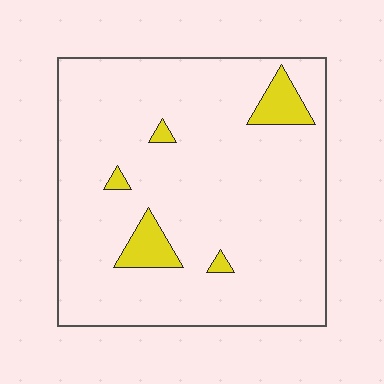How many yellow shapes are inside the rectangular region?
5.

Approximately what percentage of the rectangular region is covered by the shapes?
Approximately 5%.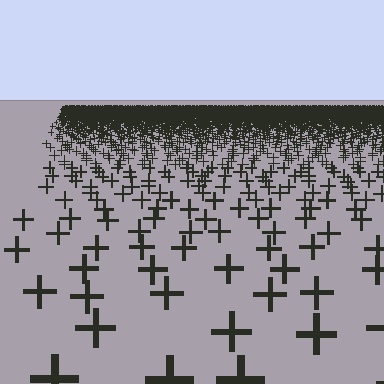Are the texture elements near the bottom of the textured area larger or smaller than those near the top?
Larger. Near the bottom, elements are closer to the viewer and appear at a bigger on-screen size.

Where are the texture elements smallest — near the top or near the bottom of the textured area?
Near the top.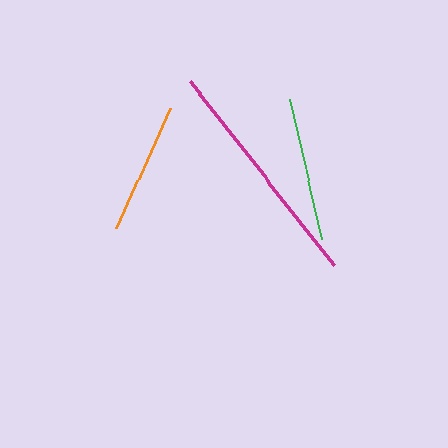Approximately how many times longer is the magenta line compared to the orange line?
The magenta line is approximately 1.8 times the length of the orange line.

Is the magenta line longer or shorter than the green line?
The magenta line is longer than the green line.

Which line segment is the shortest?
The orange line is the shortest at approximately 131 pixels.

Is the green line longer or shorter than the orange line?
The green line is longer than the orange line.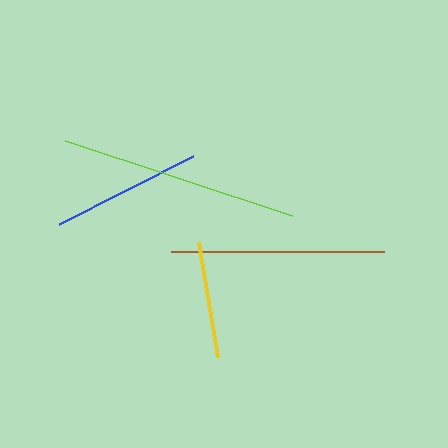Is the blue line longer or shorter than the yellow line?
The blue line is longer than the yellow line.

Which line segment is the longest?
The lime line is the longest at approximately 239 pixels.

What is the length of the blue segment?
The blue segment is approximately 150 pixels long.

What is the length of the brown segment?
The brown segment is approximately 213 pixels long.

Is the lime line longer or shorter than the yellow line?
The lime line is longer than the yellow line.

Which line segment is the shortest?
The yellow line is the shortest at approximately 117 pixels.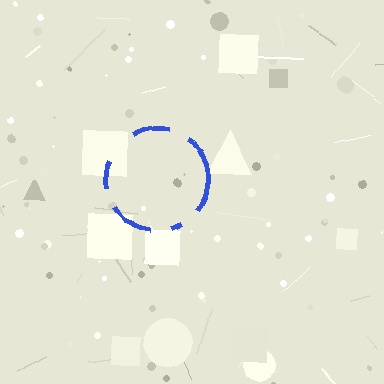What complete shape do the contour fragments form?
The contour fragments form a circle.